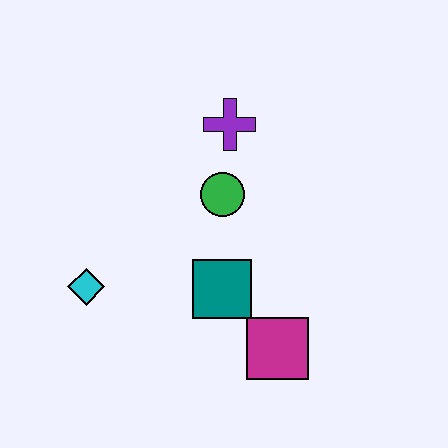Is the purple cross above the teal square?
Yes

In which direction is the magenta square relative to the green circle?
The magenta square is below the green circle.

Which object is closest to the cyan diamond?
The teal square is closest to the cyan diamond.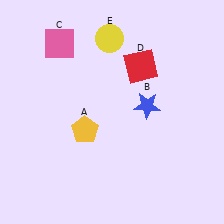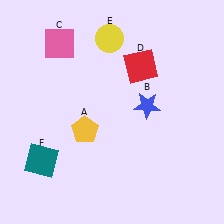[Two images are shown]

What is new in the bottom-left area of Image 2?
A teal square (F) was added in the bottom-left area of Image 2.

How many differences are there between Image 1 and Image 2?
There is 1 difference between the two images.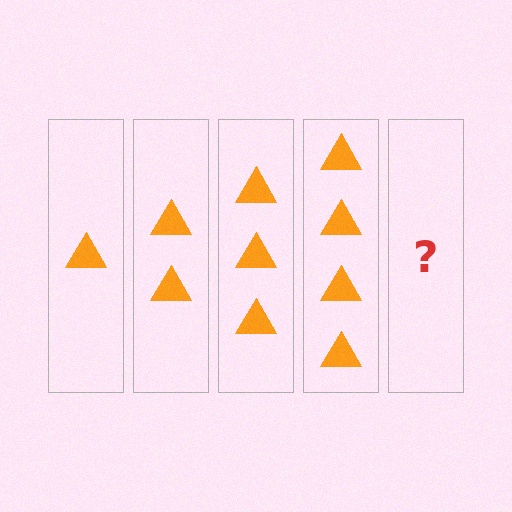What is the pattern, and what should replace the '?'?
The pattern is that each step adds one more triangle. The '?' should be 5 triangles.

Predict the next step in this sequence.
The next step is 5 triangles.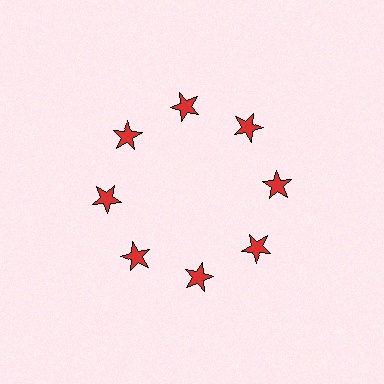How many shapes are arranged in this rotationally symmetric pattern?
There are 8 shapes, arranged in 8 groups of 1.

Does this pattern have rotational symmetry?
Yes, this pattern has 8-fold rotational symmetry. It looks the same after rotating 45 degrees around the center.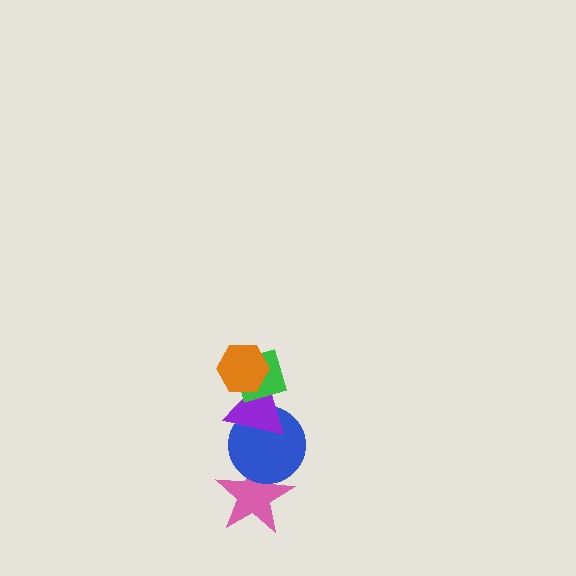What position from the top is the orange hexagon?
The orange hexagon is 1st from the top.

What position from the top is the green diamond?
The green diamond is 2nd from the top.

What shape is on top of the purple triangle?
The green diamond is on top of the purple triangle.